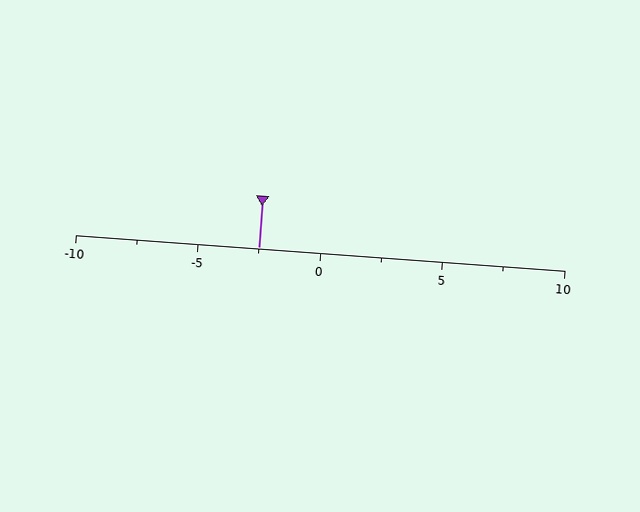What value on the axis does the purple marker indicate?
The marker indicates approximately -2.5.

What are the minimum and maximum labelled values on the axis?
The axis runs from -10 to 10.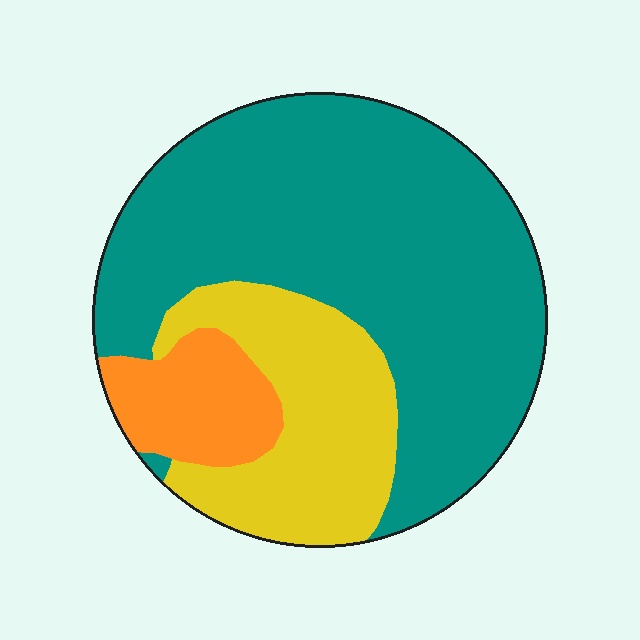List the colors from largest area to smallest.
From largest to smallest: teal, yellow, orange.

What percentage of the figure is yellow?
Yellow covers roughly 25% of the figure.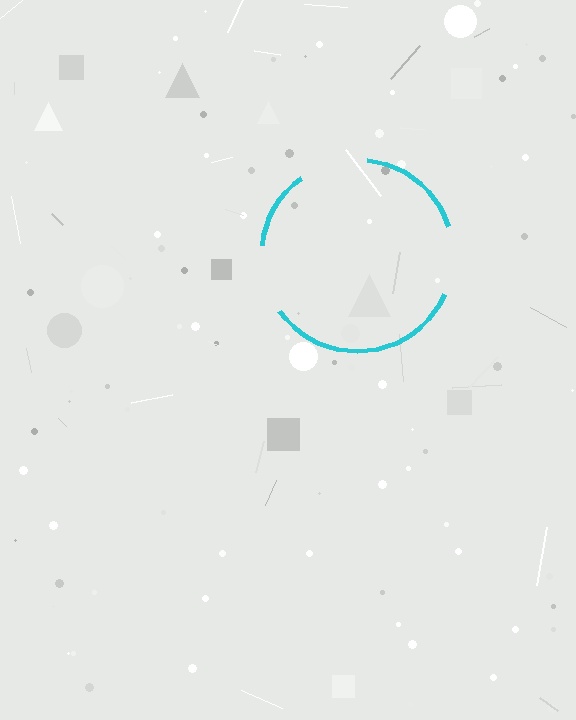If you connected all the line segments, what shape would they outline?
They would outline a circle.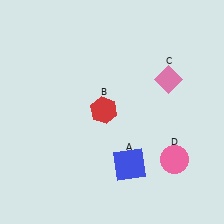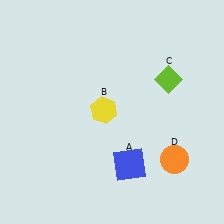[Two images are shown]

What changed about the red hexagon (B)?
In Image 1, B is red. In Image 2, it changed to yellow.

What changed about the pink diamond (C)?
In Image 1, C is pink. In Image 2, it changed to lime.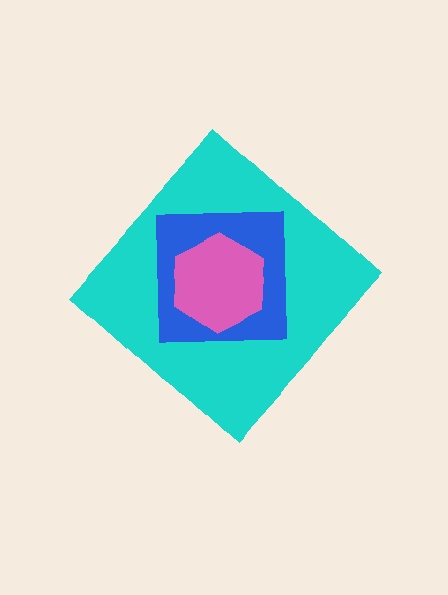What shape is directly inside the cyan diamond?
The blue square.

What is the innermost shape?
The pink hexagon.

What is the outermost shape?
The cyan diamond.